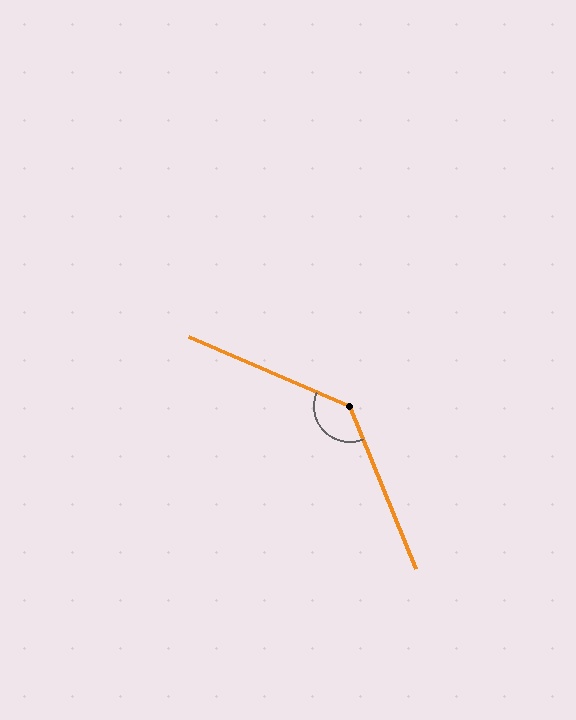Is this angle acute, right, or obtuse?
It is obtuse.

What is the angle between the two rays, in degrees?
Approximately 135 degrees.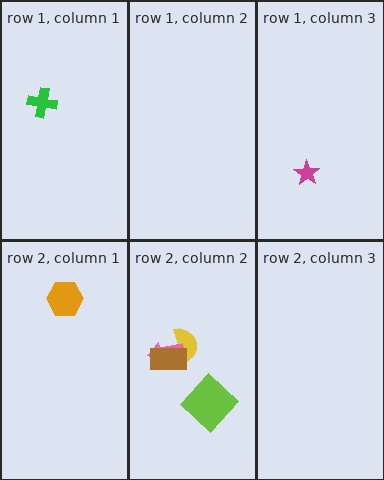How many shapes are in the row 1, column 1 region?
1.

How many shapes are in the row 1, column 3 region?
1.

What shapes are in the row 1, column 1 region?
The green cross.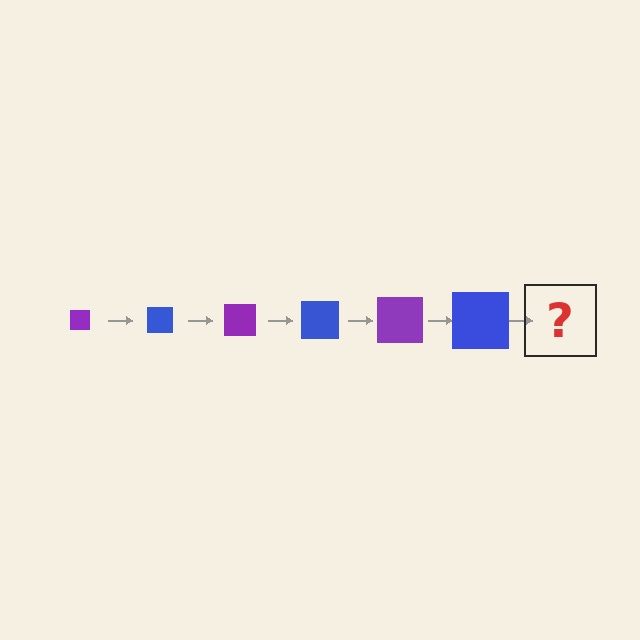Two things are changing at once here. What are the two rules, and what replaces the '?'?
The two rules are that the square grows larger each step and the color cycles through purple and blue. The '?' should be a purple square, larger than the previous one.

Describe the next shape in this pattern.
It should be a purple square, larger than the previous one.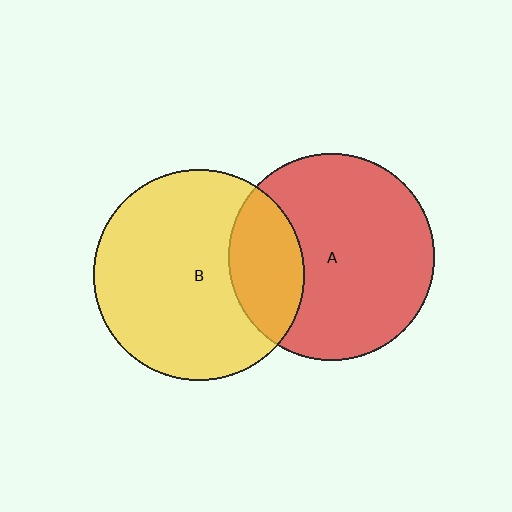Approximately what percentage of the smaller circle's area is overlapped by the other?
Approximately 25%.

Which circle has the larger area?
Circle B (yellow).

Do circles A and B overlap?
Yes.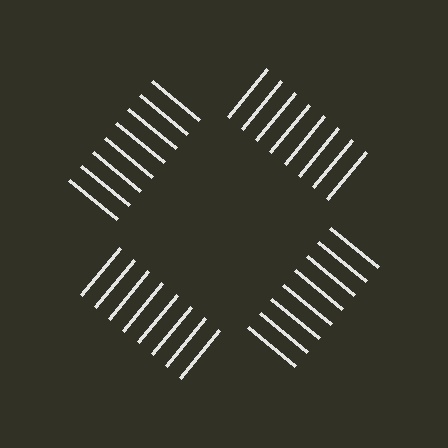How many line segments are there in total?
32 — 8 along each of the 4 edges.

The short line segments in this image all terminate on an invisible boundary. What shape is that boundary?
An illusory square — the line segments terminate on its edges but no continuous stroke is drawn.